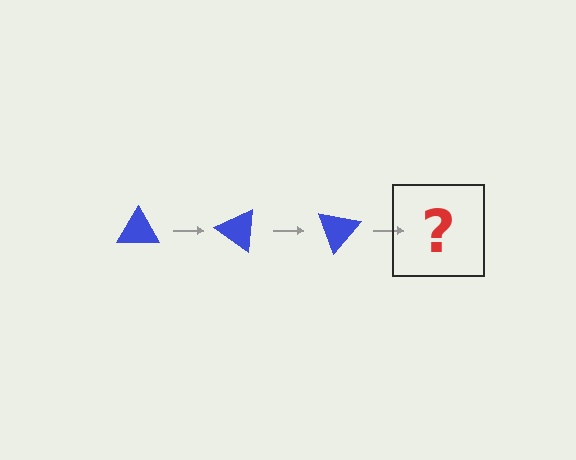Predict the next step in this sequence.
The next step is a blue triangle rotated 105 degrees.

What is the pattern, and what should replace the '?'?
The pattern is that the triangle rotates 35 degrees each step. The '?' should be a blue triangle rotated 105 degrees.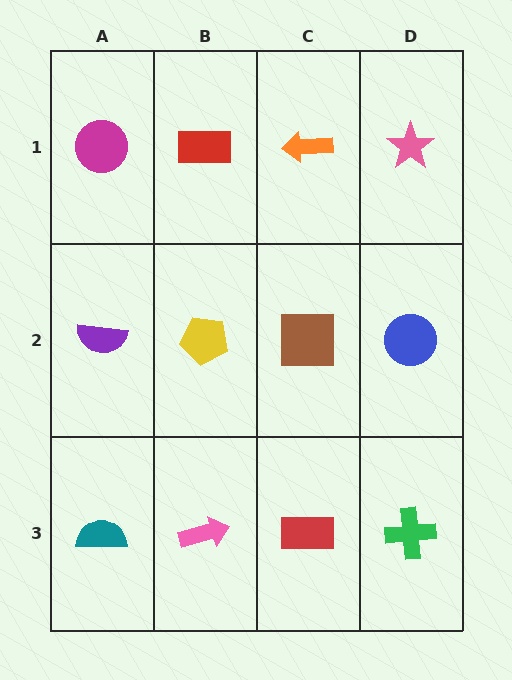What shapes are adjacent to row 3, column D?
A blue circle (row 2, column D), a red rectangle (row 3, column C).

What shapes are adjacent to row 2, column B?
A red rectangle (row 1, column B), a pink arrow (row 3, column B), a purple semicircle (row 2, column A), a brown square (row 2, column C).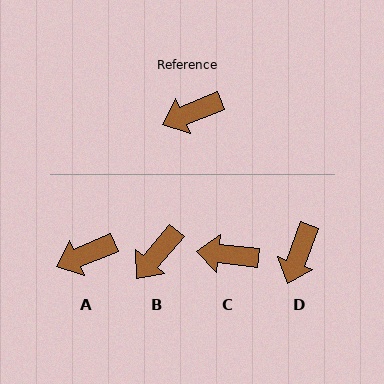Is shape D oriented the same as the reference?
No, it is off by about 47 degrees.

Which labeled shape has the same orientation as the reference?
A.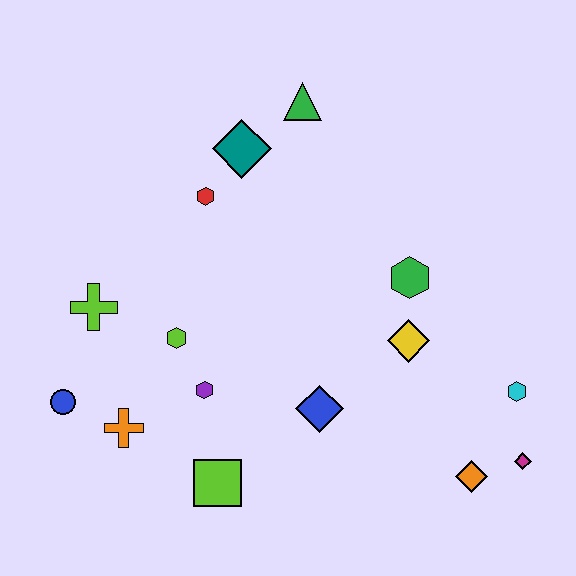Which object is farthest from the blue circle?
The magenta diamond is farthest from the blue circle.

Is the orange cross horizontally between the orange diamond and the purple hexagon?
No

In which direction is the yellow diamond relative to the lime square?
The yellow diamond is to the right of the lime square.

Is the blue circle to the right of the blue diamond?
No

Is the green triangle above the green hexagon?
Yes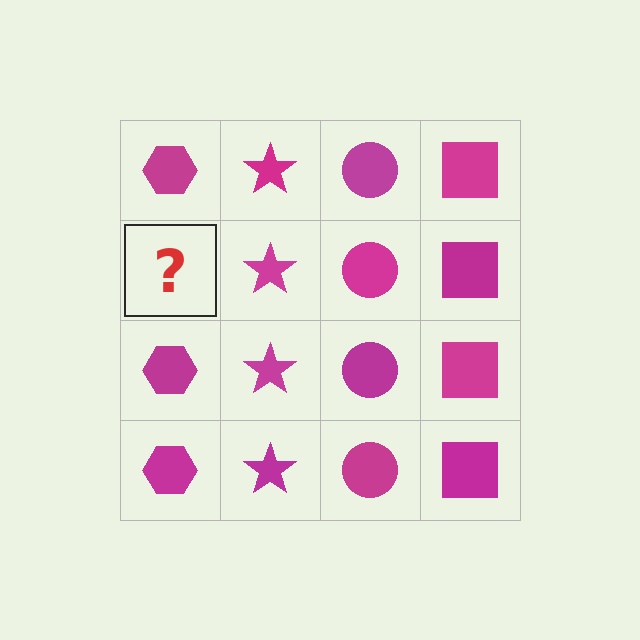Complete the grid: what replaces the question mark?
The question mark should be replaced with a magenta hexagon.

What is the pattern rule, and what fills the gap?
The rule is that each column has a consistent shape. The gap should be filled with a magenta hexagon.